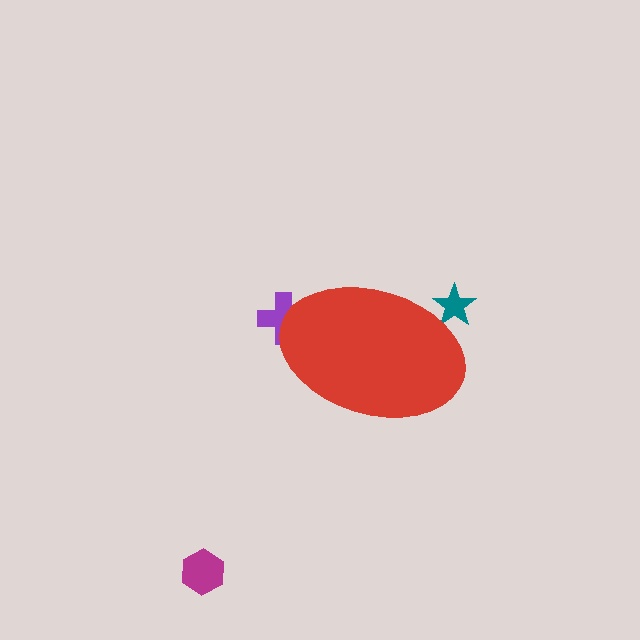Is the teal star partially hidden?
Yes, the teal star is partially hidden behind the red ellipse.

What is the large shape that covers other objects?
A red ellipse.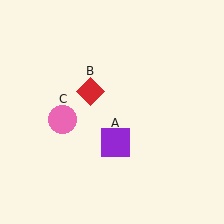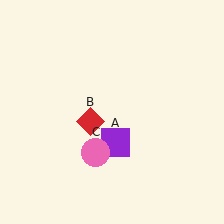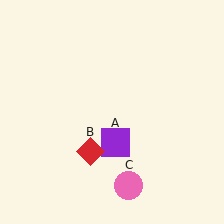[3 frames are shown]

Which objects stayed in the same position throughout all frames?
Purple square (object A) remained stationary.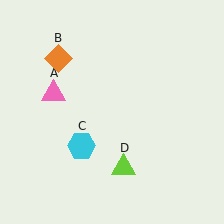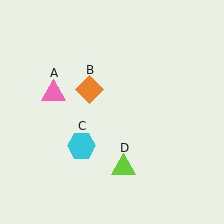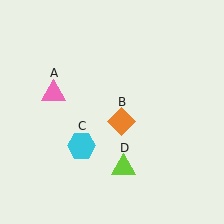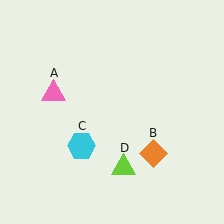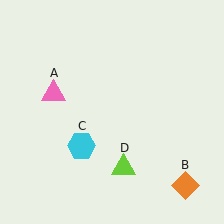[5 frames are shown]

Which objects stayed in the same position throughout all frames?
Pink triangle (object A) and cyan hexagon (object C) and lime triangle (object D) remained stationary.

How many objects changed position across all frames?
1 object changed position: orange diamond (object B).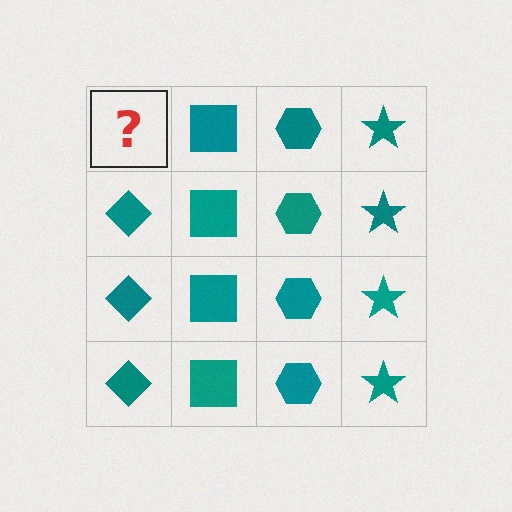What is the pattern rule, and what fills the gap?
The rule is that each column has a consistent shape. The gap should be filled with a teal diamond.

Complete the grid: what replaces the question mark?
The question mark should be replaced with a teal diamond.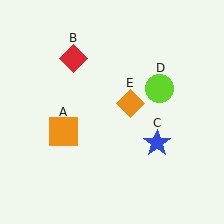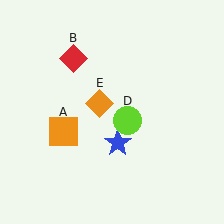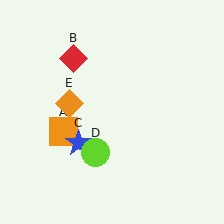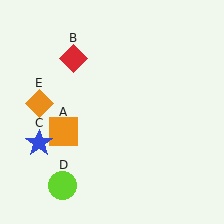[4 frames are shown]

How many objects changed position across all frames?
3 objects changed position: blue star (object C), lime circle (object D), orange diamond (object E).